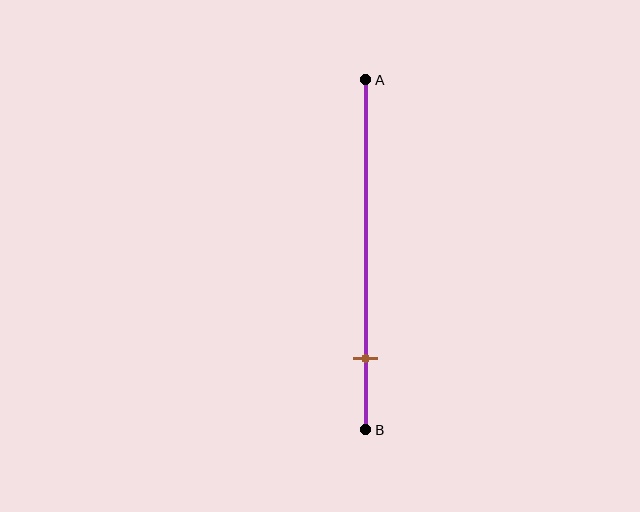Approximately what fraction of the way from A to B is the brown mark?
The brown mark is approximately 80% of the way from A to B.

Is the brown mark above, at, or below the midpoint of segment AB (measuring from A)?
The brown mark is below the midpoint of segment AB.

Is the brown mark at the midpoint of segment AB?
No, the mark is at about 80% from A, not at the 50% midpoint.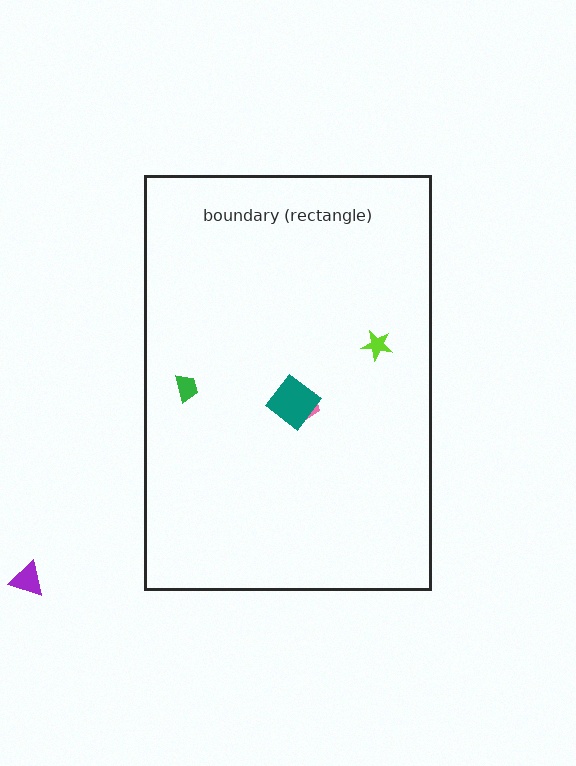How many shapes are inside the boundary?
4 inside, 1 outside.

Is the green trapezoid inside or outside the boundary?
Inside.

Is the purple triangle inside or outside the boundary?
Outside.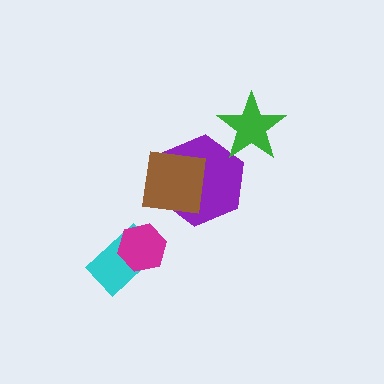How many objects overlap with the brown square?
1 object overlaps with the brown square.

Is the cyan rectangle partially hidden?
Yes, it is partially covered by another shape.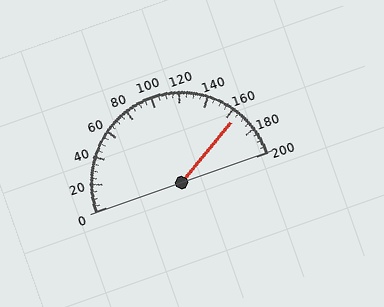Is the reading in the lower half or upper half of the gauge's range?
The reading is in the upper half of the range (0 to 200).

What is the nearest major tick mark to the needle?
The nearest major tick mark is 160.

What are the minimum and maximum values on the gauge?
The gauge ranges from 0 to 200.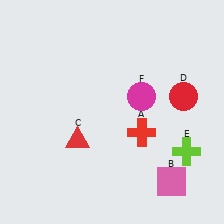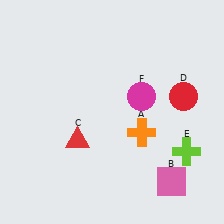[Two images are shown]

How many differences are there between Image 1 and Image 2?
There is 1 difference between the two images.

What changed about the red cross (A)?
In Image 1, A is red. In Image 2, it changed to orange.